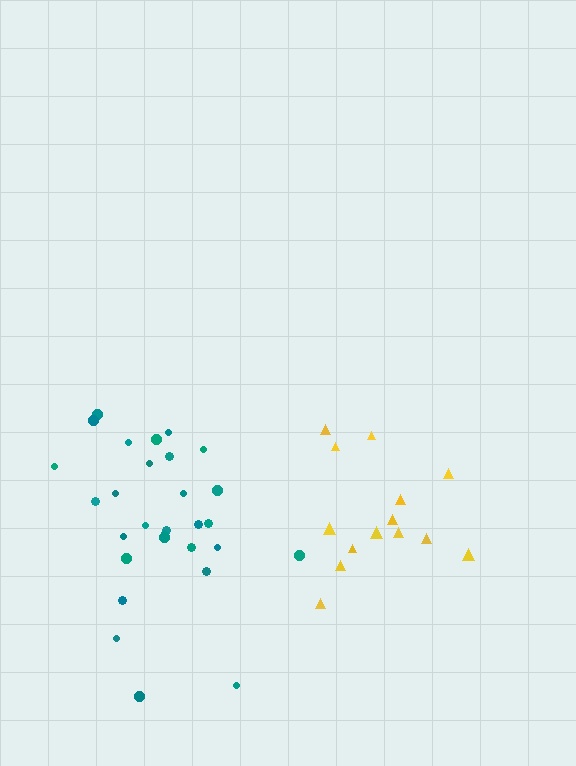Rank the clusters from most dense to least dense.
teal, yellow.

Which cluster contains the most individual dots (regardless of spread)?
Teal (29).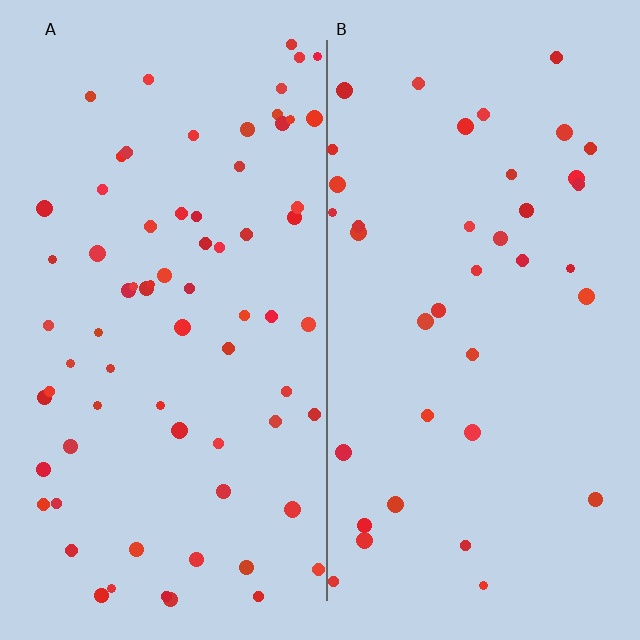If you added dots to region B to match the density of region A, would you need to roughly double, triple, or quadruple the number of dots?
Approximately double.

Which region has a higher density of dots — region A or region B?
A (the left).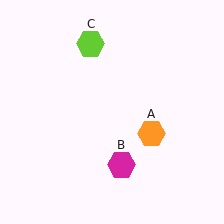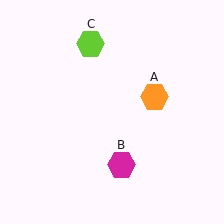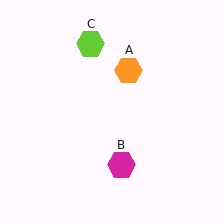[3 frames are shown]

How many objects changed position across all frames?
1 object changed position: orange hexagon (object A).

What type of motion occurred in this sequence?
The orange hexagon (object A) rotated counterclockwise around the center of the scene.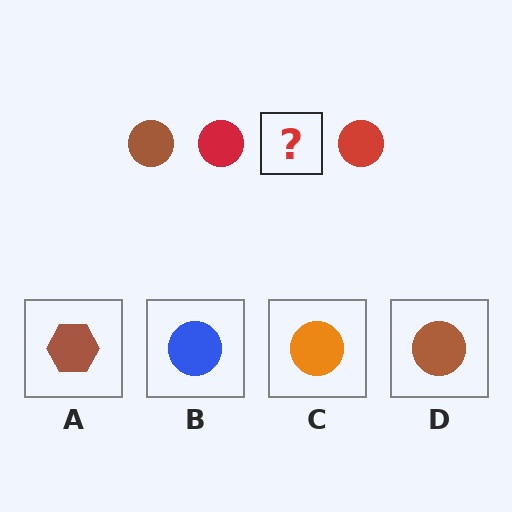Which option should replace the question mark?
Option D.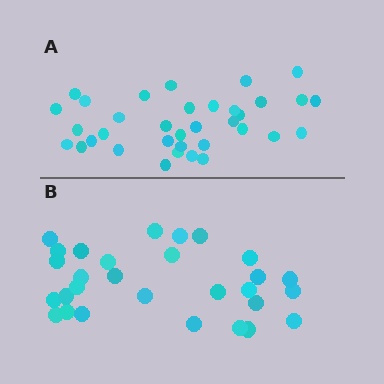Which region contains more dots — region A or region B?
Region A (the top region) has more dots.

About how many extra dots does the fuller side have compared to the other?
Region A has about 6 more dots than region B.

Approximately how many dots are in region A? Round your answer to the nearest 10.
About 40 dots. (The exact count is 35, which rounds to 40.)